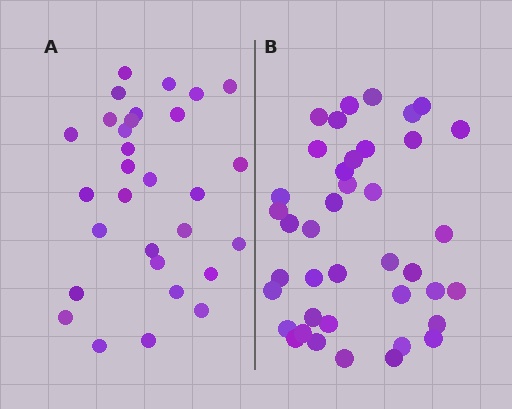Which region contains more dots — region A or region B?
Region B (the right region) has more dots.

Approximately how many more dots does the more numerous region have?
Region B has roughly 10 or so more dots than region A.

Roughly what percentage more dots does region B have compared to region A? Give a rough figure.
About 35% more.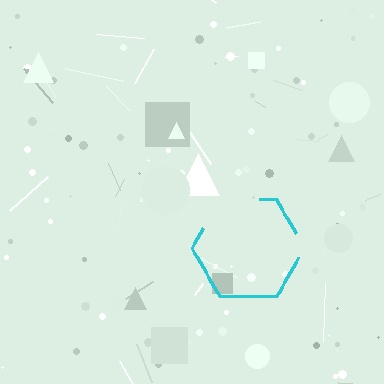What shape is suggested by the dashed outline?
The dashed outline suggests a hexagon.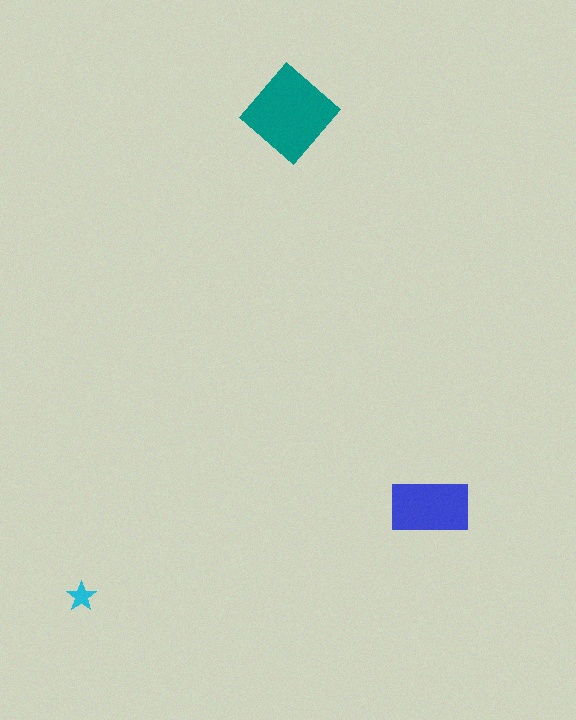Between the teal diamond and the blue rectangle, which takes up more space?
The teal diamond.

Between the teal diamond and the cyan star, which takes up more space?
The teal diamond.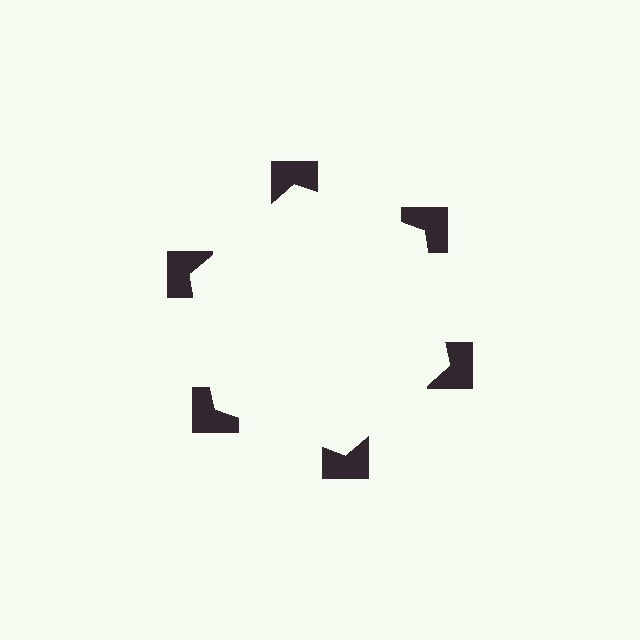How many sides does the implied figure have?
6 sides.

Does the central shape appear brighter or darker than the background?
It typically appears slightly brighter than the background, even though no actual brightness change is drawn.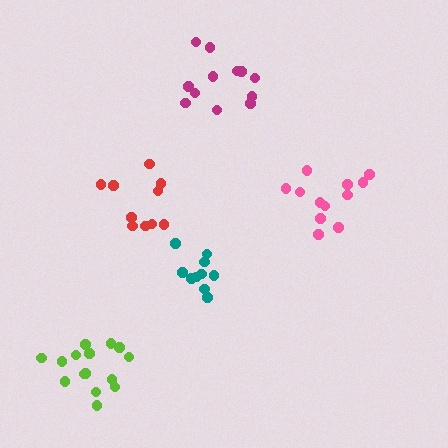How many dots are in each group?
Group 1: 12 dots, Group 2: 10 dots, Group 3: 10 dots, Group 4: 12 dots, Group 5: 15 dots (59 total).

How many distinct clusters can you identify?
There are 5 distinct clusters.